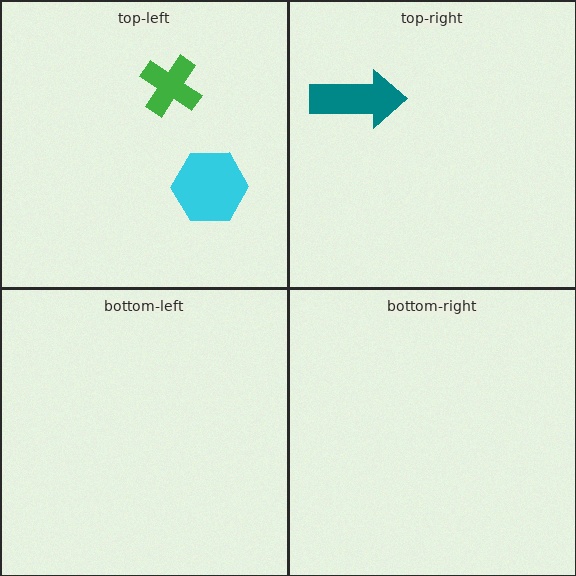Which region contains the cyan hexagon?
The top-left region.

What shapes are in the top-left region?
The green cross, the cyan hexagon.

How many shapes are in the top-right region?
1.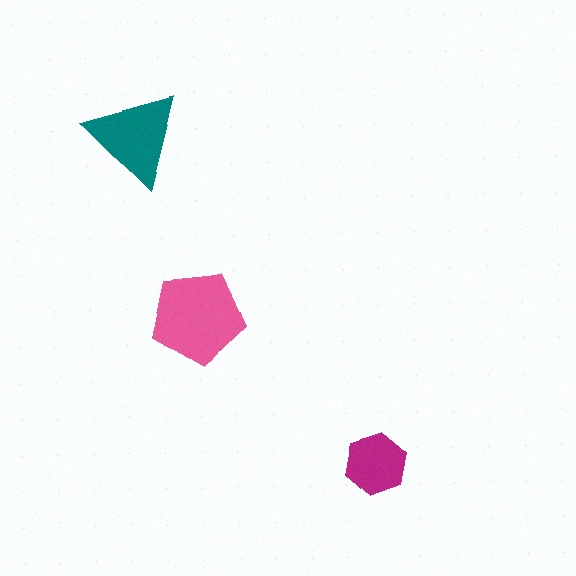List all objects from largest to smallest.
The pink pentagon, the teal triangle, the magenta hexagon.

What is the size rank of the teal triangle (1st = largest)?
2nd.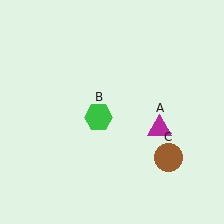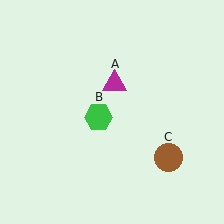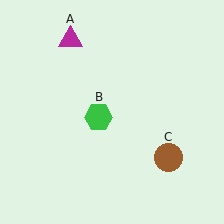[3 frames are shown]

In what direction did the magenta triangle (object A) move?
The magenta triangle (object A) moved up and to the left.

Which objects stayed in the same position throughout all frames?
Green hexagon (object B) and brown circle (object C) remained stationary.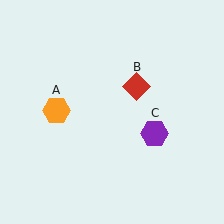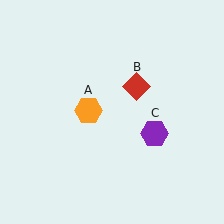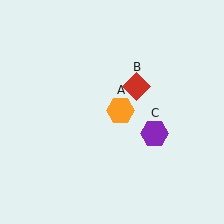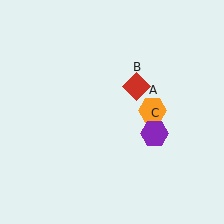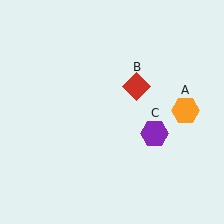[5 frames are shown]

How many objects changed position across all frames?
1 object changed position: orange hexagon (object A).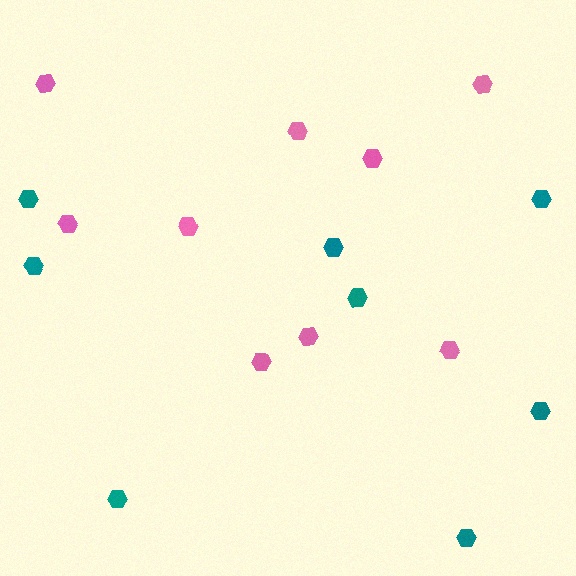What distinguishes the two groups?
There are 2 groups: one group of pink hexagons (9) and one group of teal hexagons (8).